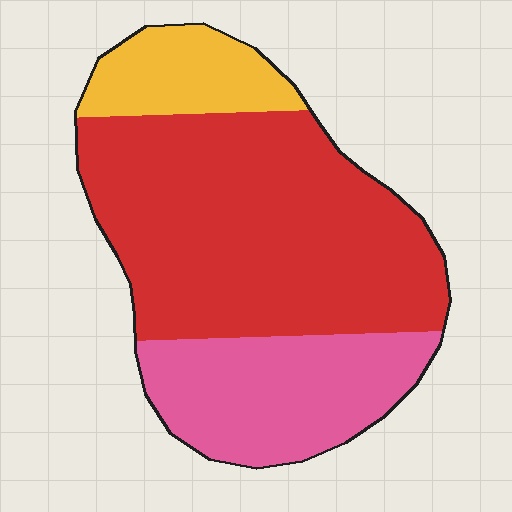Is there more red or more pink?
Red.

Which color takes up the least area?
Yellow, at roughly 15%.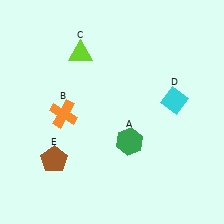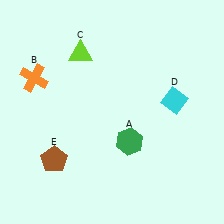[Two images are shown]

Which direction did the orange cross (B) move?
The orange cross (B) moved up.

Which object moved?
The orange cross (B) moved up.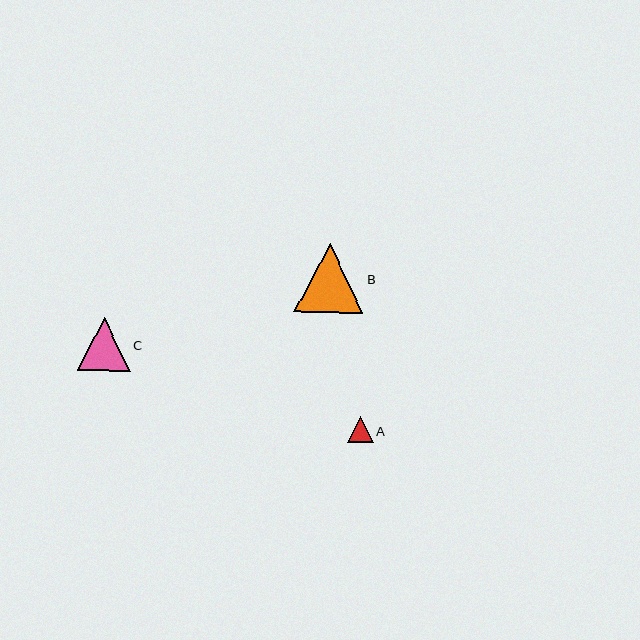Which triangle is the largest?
Triangle B is the largest with a size of approximately 69 pixels.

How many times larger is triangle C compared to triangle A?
Triangle C is approximately 2.1 times the size of triangle A.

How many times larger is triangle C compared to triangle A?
Triangle C is approximately 2.1 times the size of triangle A.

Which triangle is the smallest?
Triangle A is the smallest with a size of approximately 26 pixels.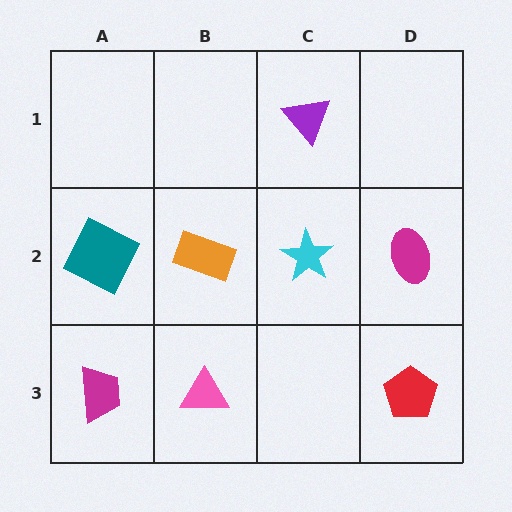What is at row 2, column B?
An orange rectangle.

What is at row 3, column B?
A pink triangle.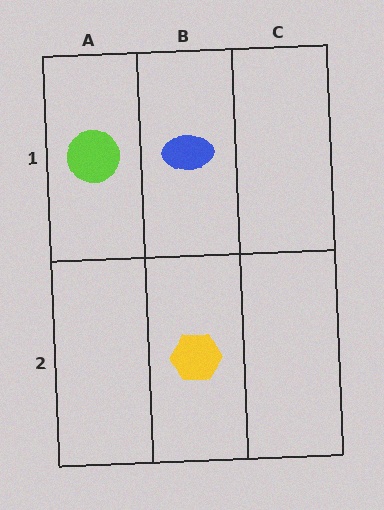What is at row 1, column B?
A blue ellipse.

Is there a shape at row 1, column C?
No, that cell is empty.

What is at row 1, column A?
A lime circle.